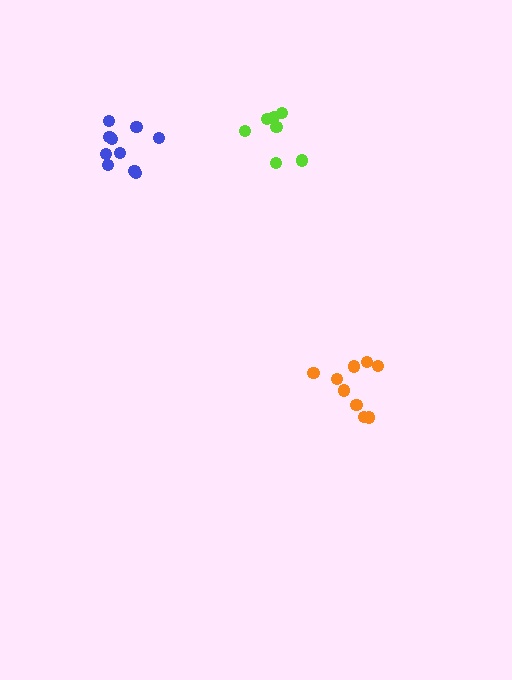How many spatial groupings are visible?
There are 3 spatial groupings.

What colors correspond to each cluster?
The clusters are colored: lime, blue, orange.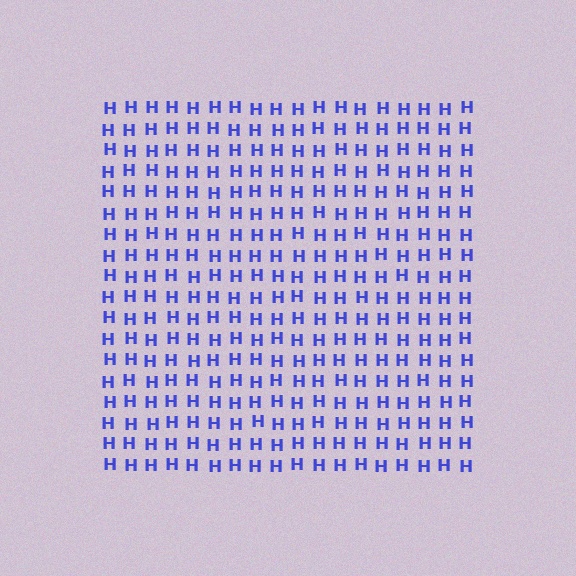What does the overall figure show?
The overall figure shows a square.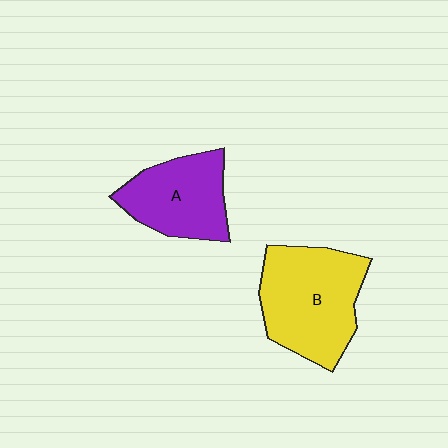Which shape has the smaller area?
Shape A (purple).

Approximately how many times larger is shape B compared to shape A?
Approximately 1.4 times.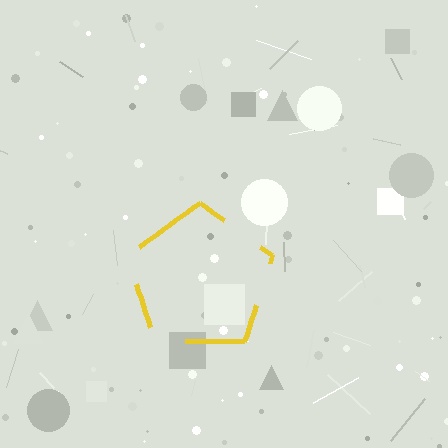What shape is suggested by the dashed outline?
The dashed outline suggests a pentagon.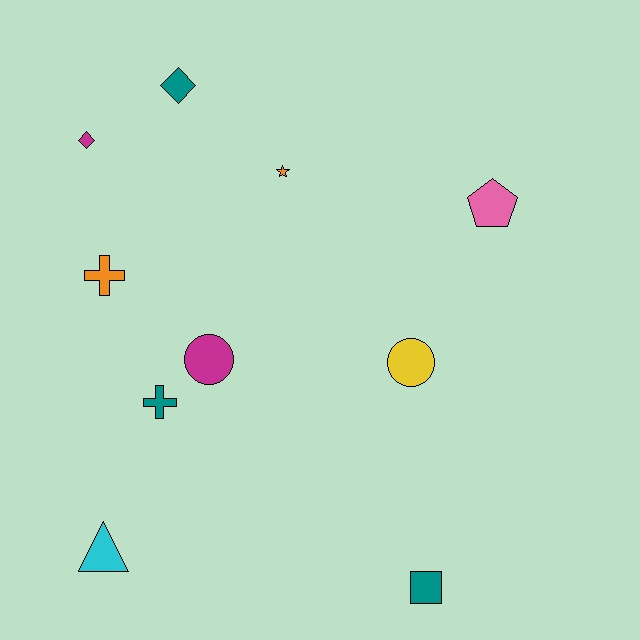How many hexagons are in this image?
There are no hexagons.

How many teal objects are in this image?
There are 3 teal objects.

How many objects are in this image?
There are 10 objects.